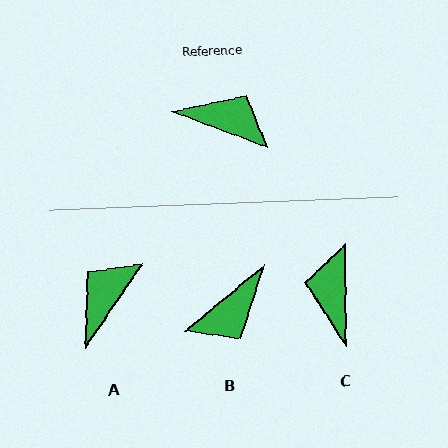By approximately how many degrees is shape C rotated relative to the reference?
Approximately 111 degrees counter-clockwise.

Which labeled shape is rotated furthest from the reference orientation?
B, about 120 degrees away.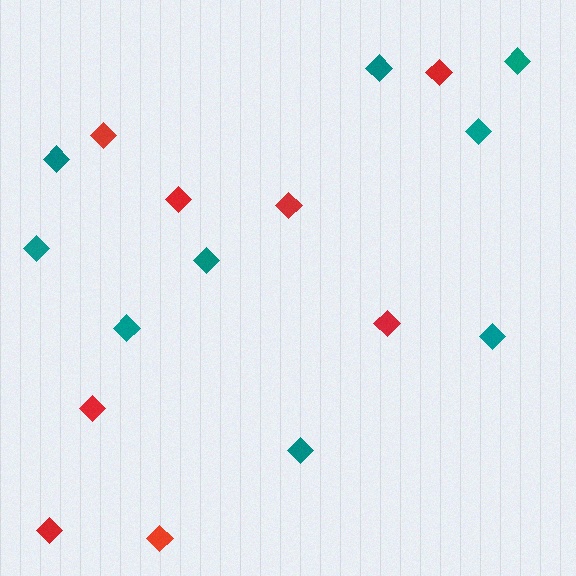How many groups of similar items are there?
There are 2 groups: one group of teal diamonds (9) and one group of red diamonds (8).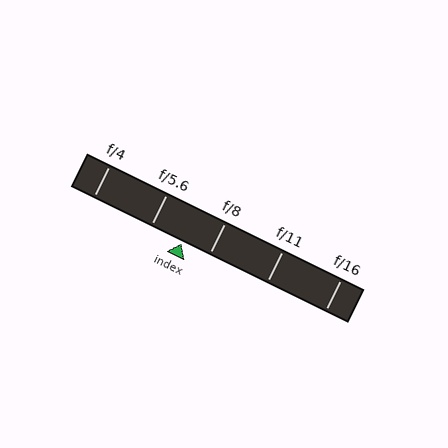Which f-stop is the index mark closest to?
The index mark is closest to f/8.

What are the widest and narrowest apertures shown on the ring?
The widest aperture shown is f/4 and the narrowest is f/16.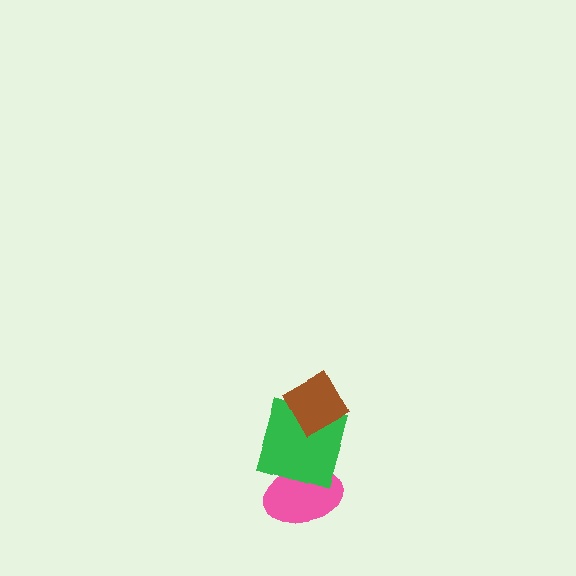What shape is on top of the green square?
The brown diamond is on top of the green square.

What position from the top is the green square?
The green square is 2nd from the top.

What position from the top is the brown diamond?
The brown diamond is 1st from the top.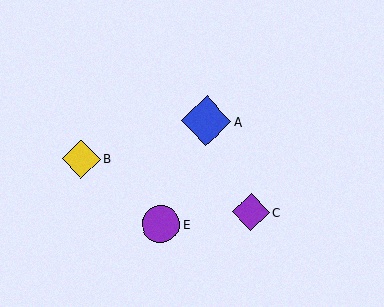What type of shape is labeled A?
Shape A is a blue diamond.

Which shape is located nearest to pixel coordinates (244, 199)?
The purple diamond (labeled C) at (251, 212) is nearest to that location.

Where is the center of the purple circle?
The center of the purple circle is at (161, 224).